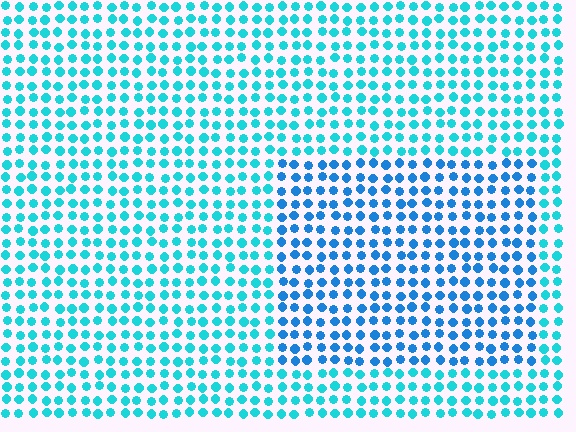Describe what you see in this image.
The image is filled with small cyan elements in a uniform arrangement. A rectangle-shaped region is visible where the elements are tinted to a slightly different hue, forming a subtle color boundary.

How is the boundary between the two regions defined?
The boundary is defined purely by a slight shift in hue (about 26 degrees). Spacing, size, and orientation are identical on both sides.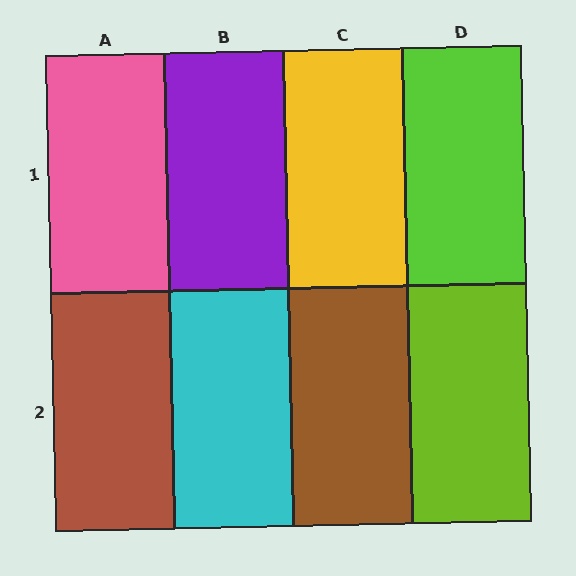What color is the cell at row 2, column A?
Brown.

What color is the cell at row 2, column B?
Cyan.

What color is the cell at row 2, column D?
Lime.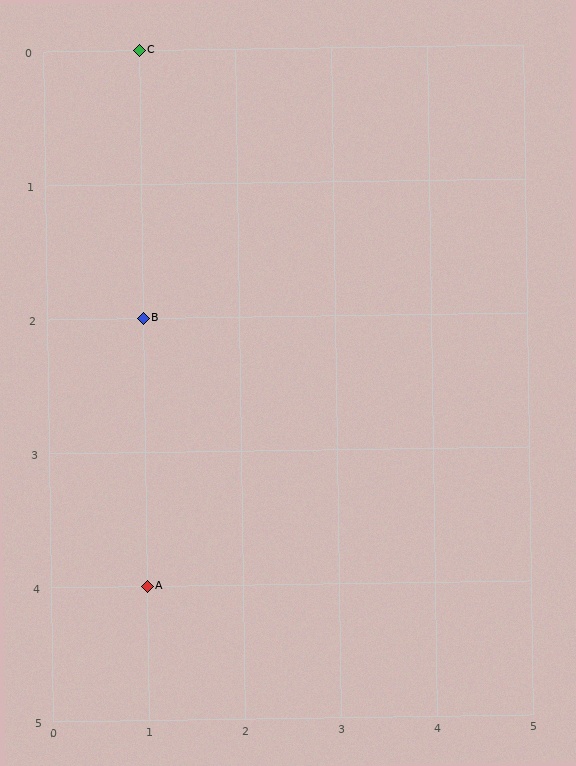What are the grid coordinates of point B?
Point B is at grid coordinates (1, 2).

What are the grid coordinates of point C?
Point C is at grid coordinates (1, 0).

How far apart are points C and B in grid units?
Points C and B are 2 rows apart.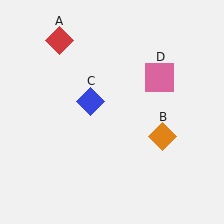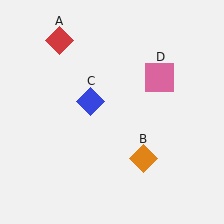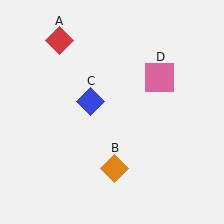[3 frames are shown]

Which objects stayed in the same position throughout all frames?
Red diamond (object A) and blue diamond (object C) and pink square (object D) remained stationary.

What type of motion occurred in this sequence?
The orange diamond (object B) rotated clockwise around the center of the scene.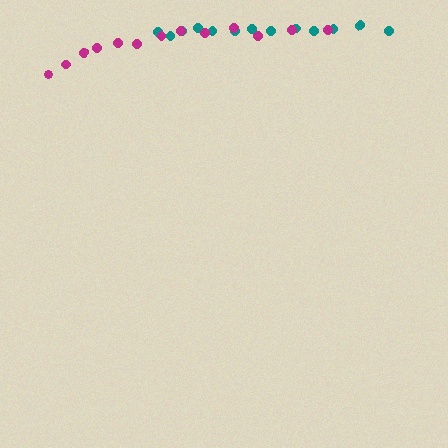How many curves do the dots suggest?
There are 2 distinct paths.